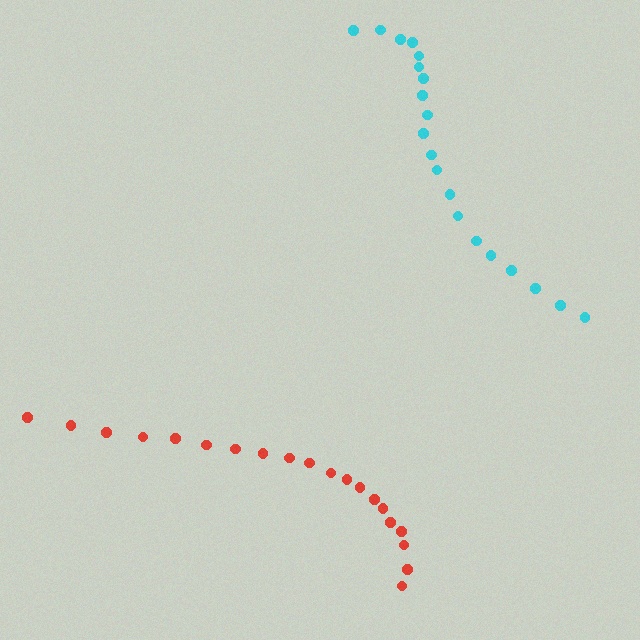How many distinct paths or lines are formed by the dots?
There are 2 distinct paths.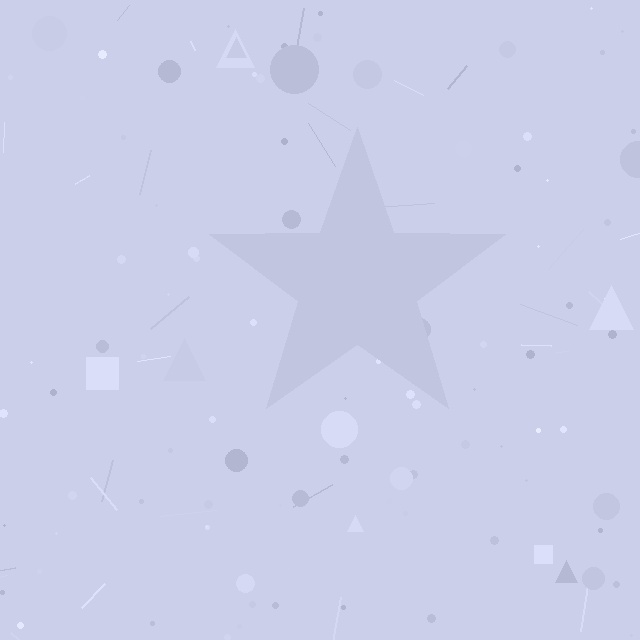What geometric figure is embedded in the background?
A star is embedded in the background.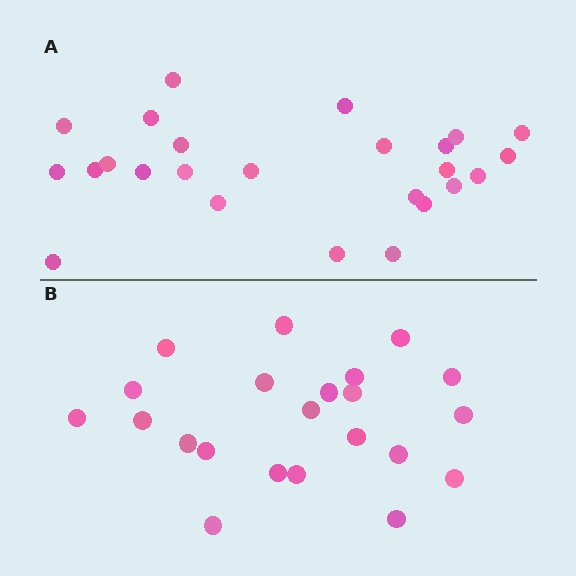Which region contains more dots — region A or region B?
Region A (the top region) has more dots.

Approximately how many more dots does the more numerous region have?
Region A has just a few more — roughly 2 or 3 more dots than region B.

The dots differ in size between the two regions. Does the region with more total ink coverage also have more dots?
No. Region B has more total ink coverage because its dots are larger, but region A actually contains more individual dots. Total area can be misleading — the number of items is what matters here.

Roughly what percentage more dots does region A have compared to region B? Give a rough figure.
About 15% more.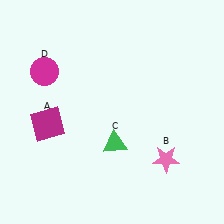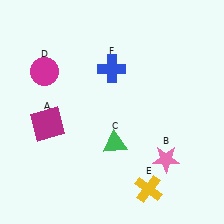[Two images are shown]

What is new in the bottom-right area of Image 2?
A yellow cross (E) was added in the bottom-right area of Image 2.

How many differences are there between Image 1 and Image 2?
There are 2 differences between the two images.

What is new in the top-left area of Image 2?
A blue cross (F) was added in the top-left area of Image 2.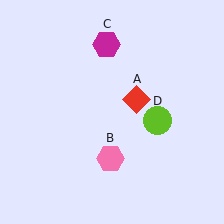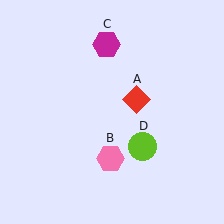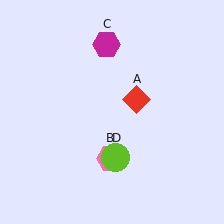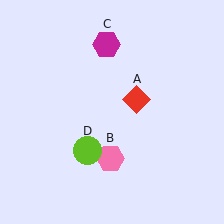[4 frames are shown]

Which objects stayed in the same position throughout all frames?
Red diamond (object A) and pink hexagon (object B) and magenta hexagon (object C) remained stationary.